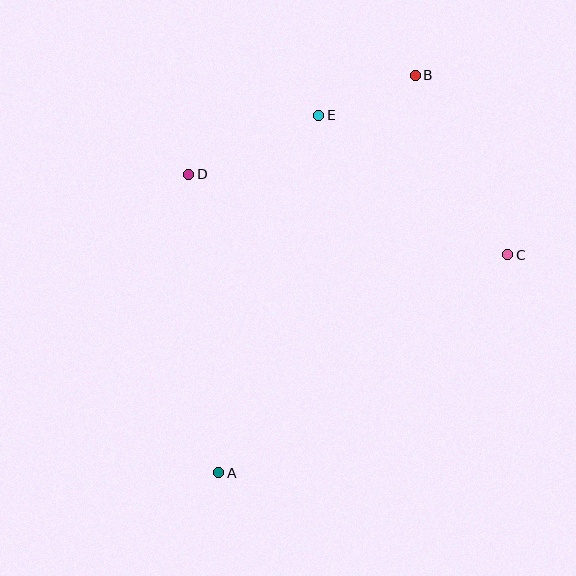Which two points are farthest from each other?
Points A and B are farthest from each other.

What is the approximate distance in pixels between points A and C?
The distance between A and C is approximately 362 pixels.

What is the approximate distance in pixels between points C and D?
The distance between C and D is approximately 329 pixels.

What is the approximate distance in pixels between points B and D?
The distance between B and D is approximately 248 pixels.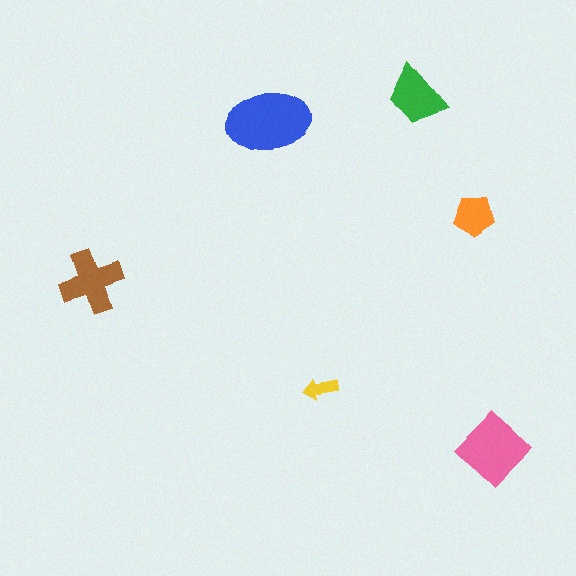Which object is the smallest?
The yellow arrow.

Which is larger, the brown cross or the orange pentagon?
The brown cross.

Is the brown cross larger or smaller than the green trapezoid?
Larger.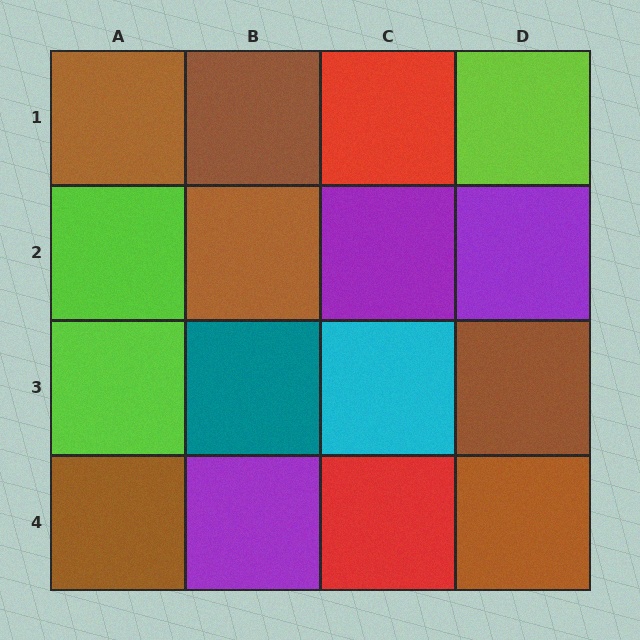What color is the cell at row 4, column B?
Purple.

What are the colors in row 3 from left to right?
Lime, teal, cyan, brown.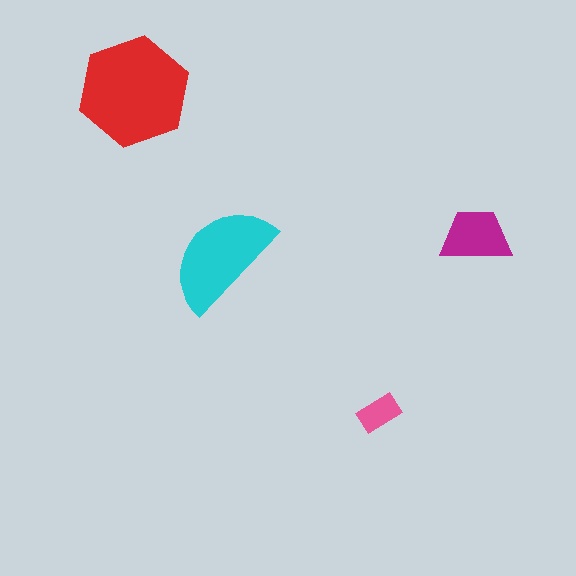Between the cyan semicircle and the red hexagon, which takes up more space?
The red hexagon.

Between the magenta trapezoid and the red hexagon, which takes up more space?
The red hexagon.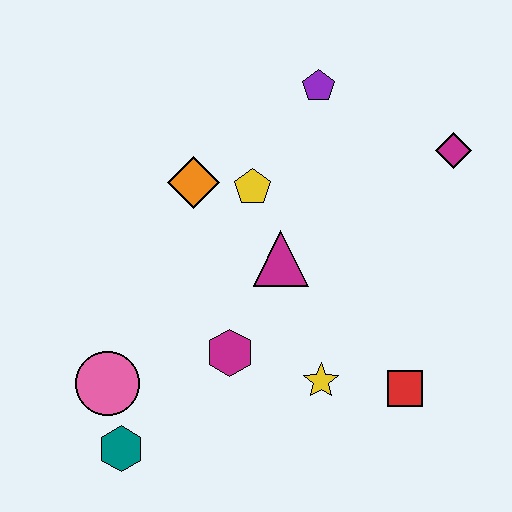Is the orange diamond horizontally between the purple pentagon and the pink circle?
Yes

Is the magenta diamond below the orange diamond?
No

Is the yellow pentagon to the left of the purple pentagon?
Yes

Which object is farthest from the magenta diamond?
The teal hexagon is farthest from the magenta diamond.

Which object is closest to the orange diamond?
The yellow pentagon is closest to the orange diamond.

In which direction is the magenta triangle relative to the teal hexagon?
The magenta triangle is above the teal hexagon.